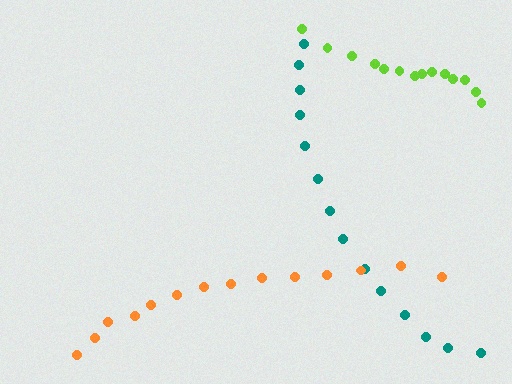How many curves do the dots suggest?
There are 3 distinct paths.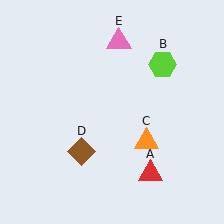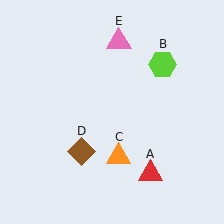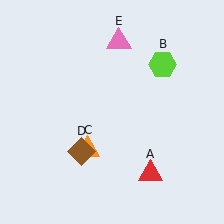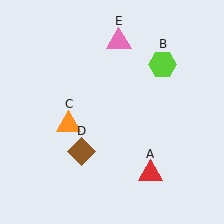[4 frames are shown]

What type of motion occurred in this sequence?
The orange triangle (object C) rotated clockwise around the center of the scene.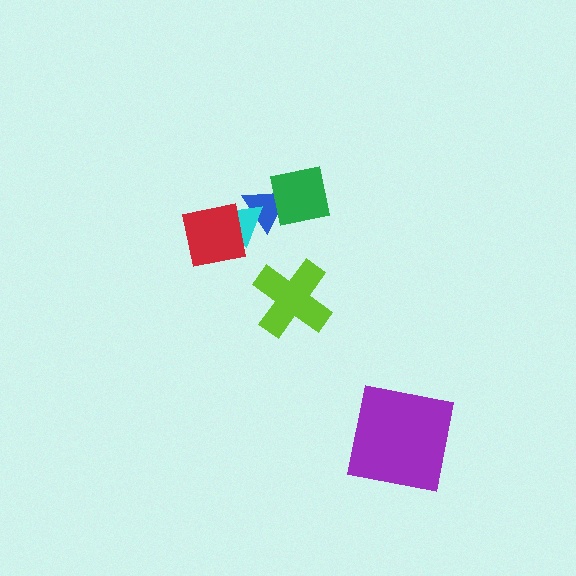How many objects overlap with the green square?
1 object overlaps with the green square.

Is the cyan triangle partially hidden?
Yes, it is partially covered by another shape.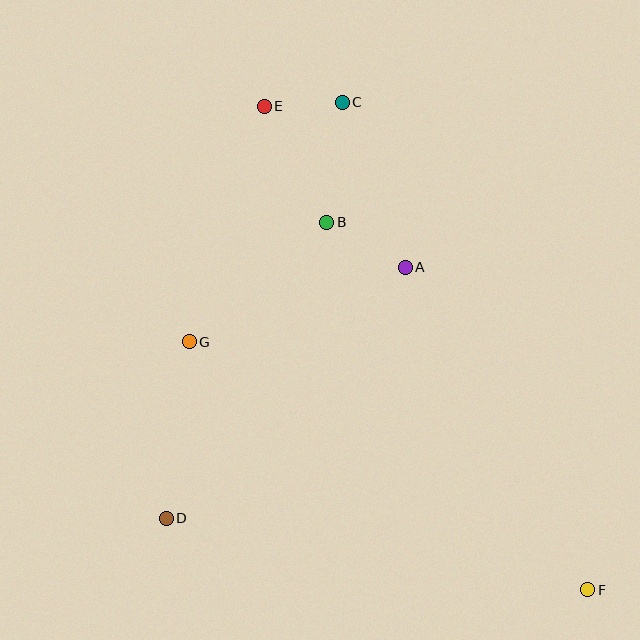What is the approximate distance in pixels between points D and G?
The distance between D and G is approximately 178 pixels.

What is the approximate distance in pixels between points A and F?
The distance between A and F is approximately 371 pixels.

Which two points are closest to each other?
Points C and E are closest to each other.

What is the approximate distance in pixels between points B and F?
The distance between B and F is approximately 451 pixels.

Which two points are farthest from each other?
Points E and F are farthest from each other.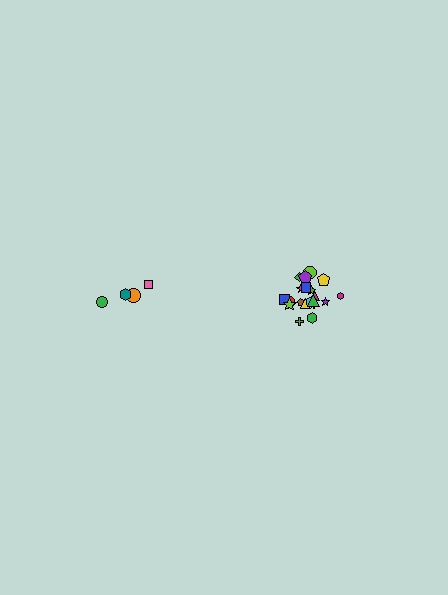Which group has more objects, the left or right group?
The right group.